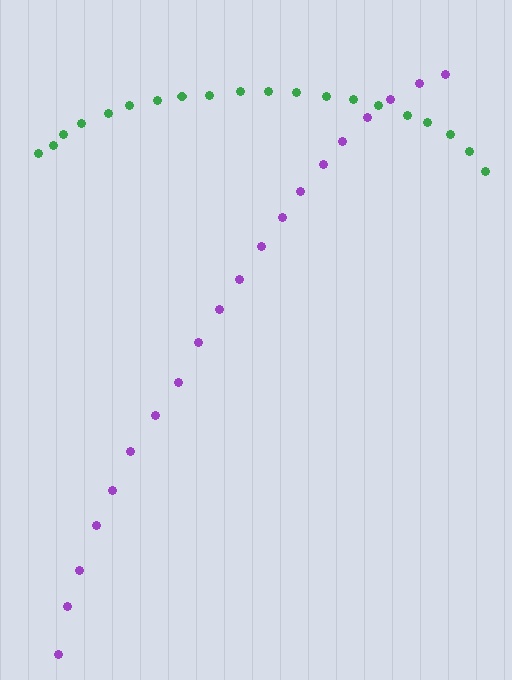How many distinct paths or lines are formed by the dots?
There are 2 distinct paths.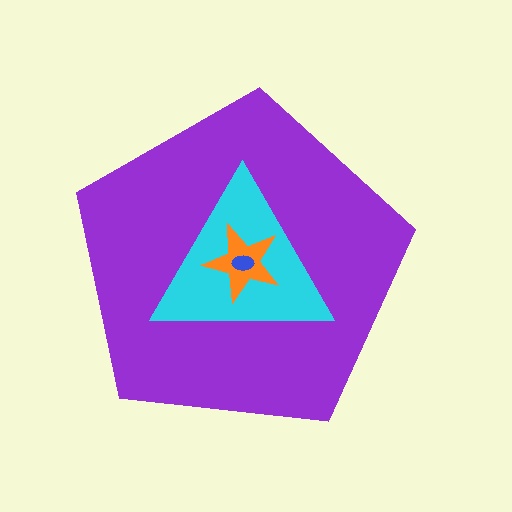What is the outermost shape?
The purple pentagon.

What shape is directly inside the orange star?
The blue ellipse.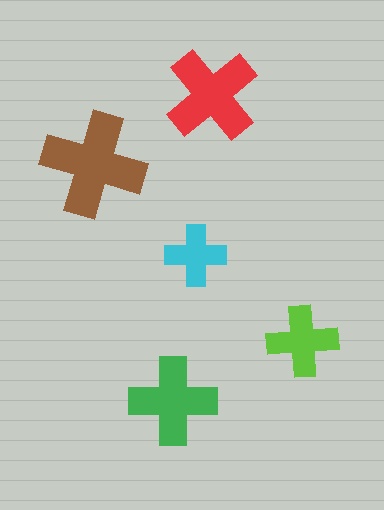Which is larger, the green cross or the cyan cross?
The green one.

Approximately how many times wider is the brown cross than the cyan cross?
About 1.5 times wider.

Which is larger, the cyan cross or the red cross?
The red one.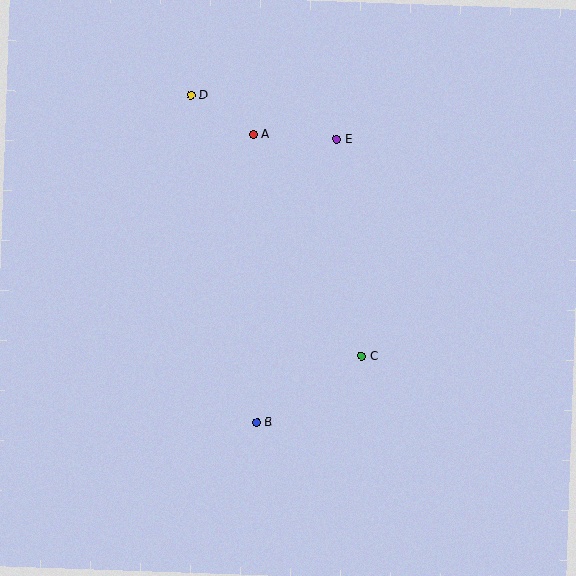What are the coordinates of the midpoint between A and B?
The midpoint between A and B is at (255, 278).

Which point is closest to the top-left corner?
Point D is closest to the top-left corner.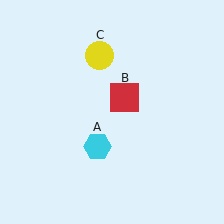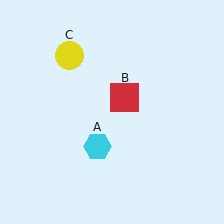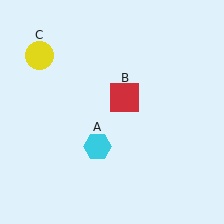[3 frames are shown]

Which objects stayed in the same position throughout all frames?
Cyan hexagon (object A) and red square (object B) remained stationary.